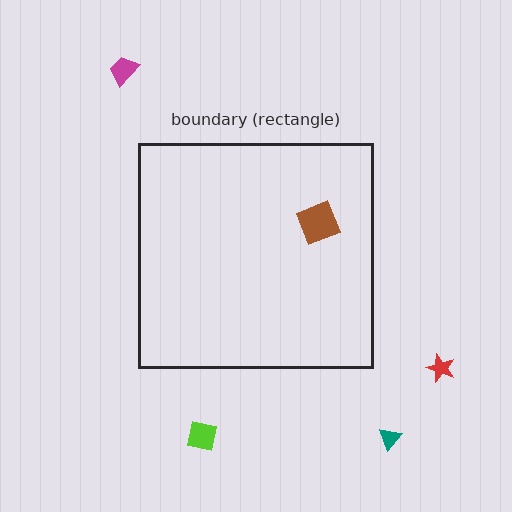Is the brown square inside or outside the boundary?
Inside.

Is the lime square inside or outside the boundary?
Outside.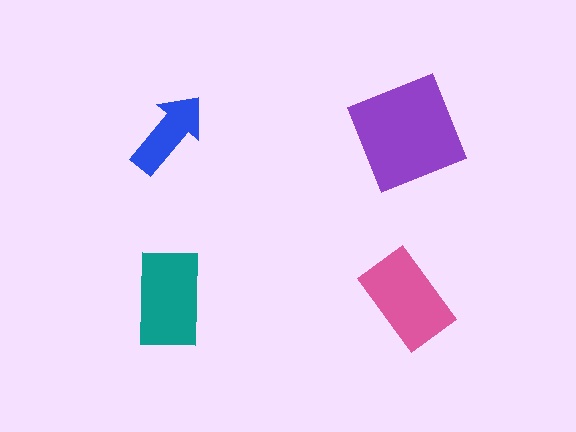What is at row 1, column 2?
A purple square.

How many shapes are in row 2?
2 shapes.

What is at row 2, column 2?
A pink rectangle.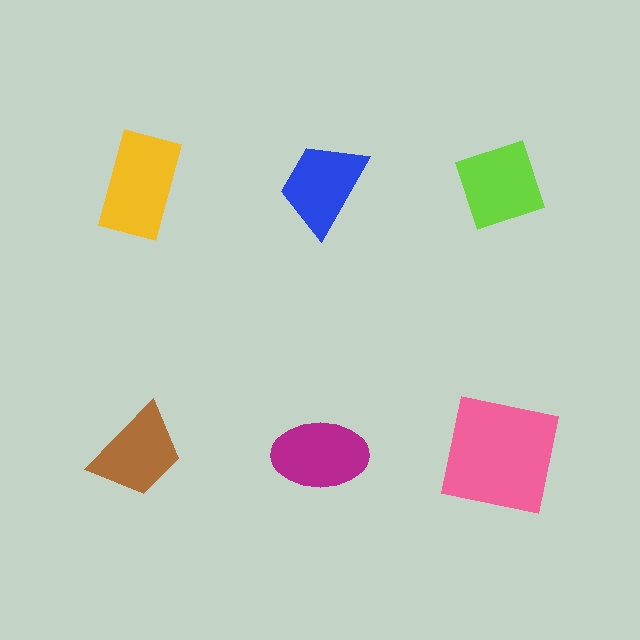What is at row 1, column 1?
A yellow rectangle.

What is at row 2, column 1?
A brown trapezoid.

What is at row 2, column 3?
A pink square.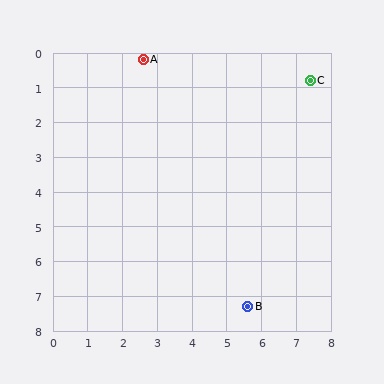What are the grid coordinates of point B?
Point B is at approximately (5.6, 7.3).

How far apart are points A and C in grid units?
Points A and C are about 4.8 grid units apart.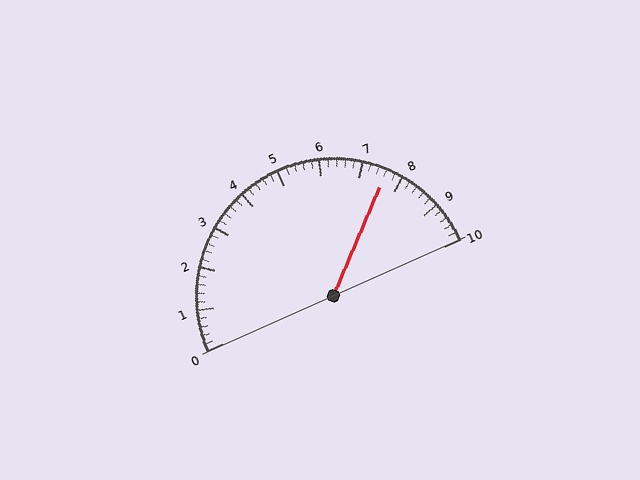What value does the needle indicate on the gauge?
The needle indicates approximately 7.6.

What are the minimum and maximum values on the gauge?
The gauge ranges from 0 to 10.